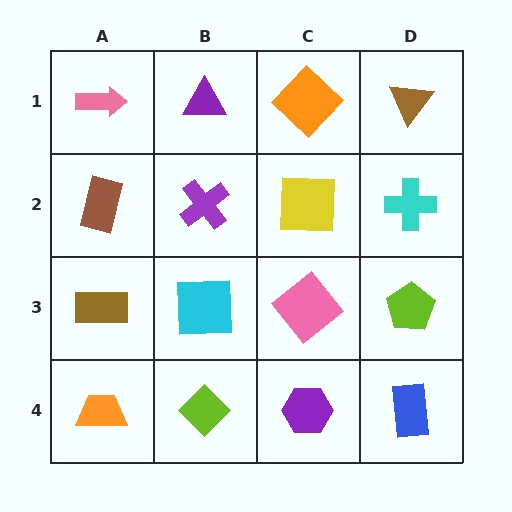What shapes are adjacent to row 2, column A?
A pink arrow (row 1, column A), a brown rectangle (row 3, column A), a purple cross (row 2, column B).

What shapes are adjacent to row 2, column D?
A brown triangle (row 1, column D), a lime pentagon (row 3, column D), a yellow square (row 2, column C).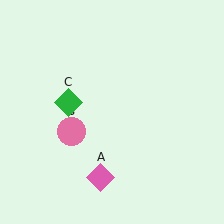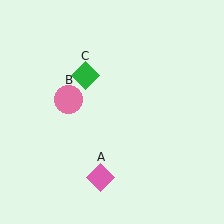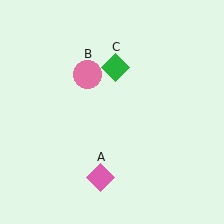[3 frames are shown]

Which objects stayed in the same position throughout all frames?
Pink diamond (object A) remained stationary.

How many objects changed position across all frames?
2 objects changed position: pink circle (object B), green diamond (object C).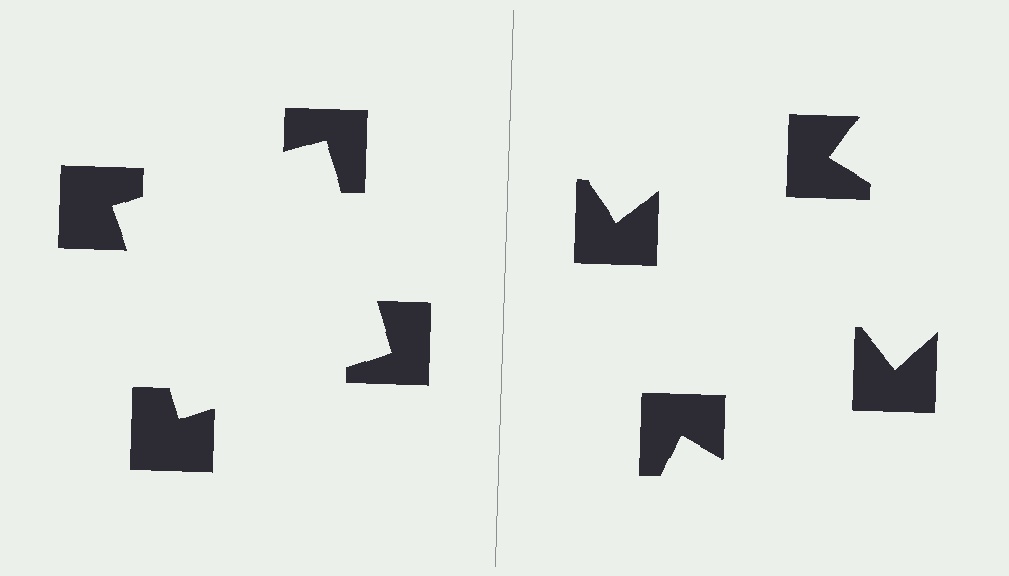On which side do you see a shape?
An illusory square appears on the left side. On the right side the wedge cuts are rotated, so no coherent shape forms.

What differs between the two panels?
The notched squares are positioned identically on both sides; only the wedge orientations differ. On the left they align to a square; on the right they are misaligned.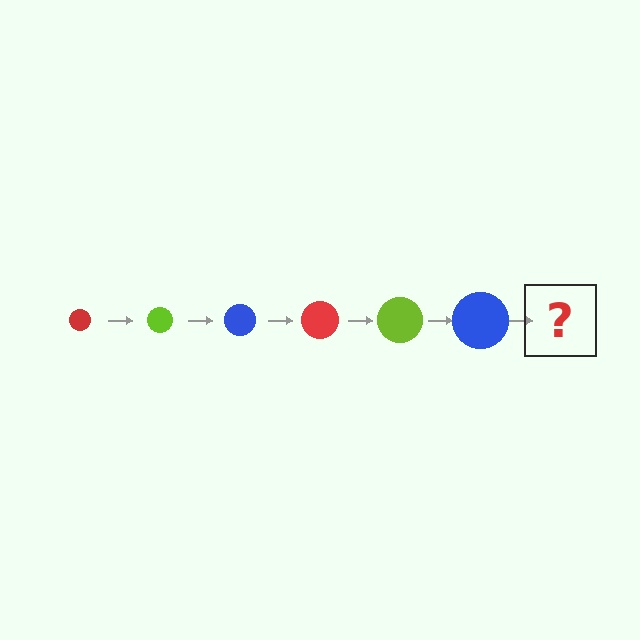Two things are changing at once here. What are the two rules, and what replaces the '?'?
The two rules are that the circle grows larger each step and the color cycles through red, lime, and blue. The '?' should be a red circle, larger than the previous one.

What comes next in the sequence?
The next element should be a red circle, larger than the previous one.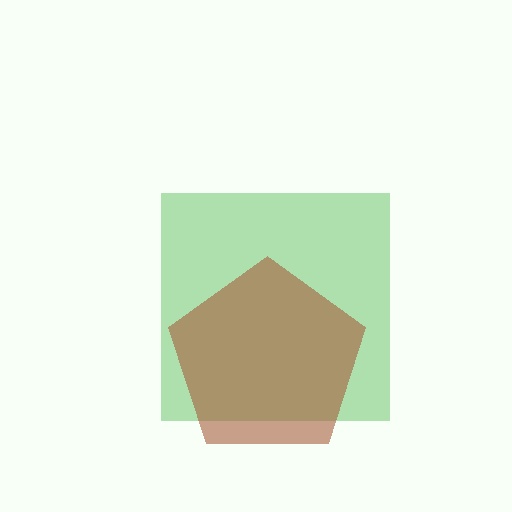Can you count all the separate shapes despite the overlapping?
Yes, there are 2 separate shapes.